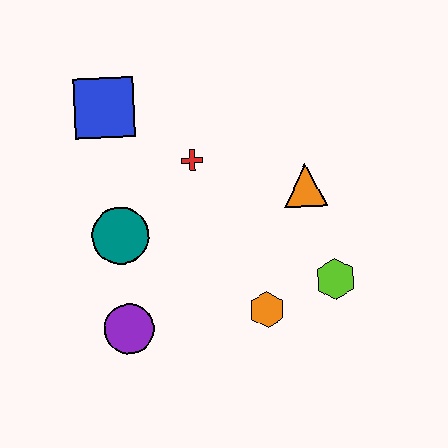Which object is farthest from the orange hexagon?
The blue square is farthest from the orange hexagon.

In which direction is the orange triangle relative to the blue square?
The orange triangle is to the right of the blue square.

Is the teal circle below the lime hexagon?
No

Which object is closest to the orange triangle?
The lime hexagon is closest to the orange triangle.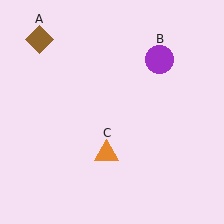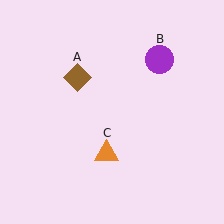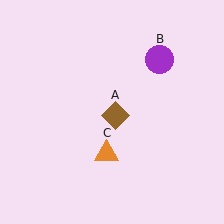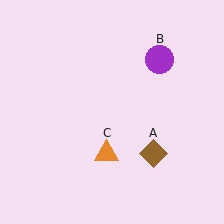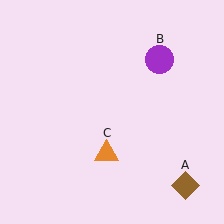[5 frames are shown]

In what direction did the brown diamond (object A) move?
The brown diamond (object A) moved down and to the right.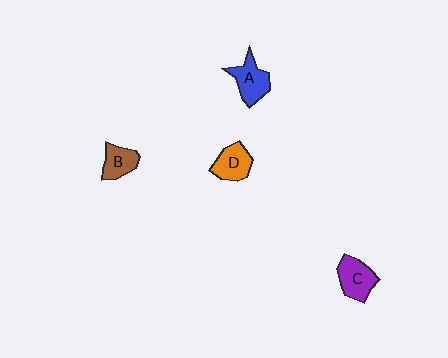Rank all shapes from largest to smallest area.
From largest to smallest: C (purple), A (blue), D (orange), B (brown).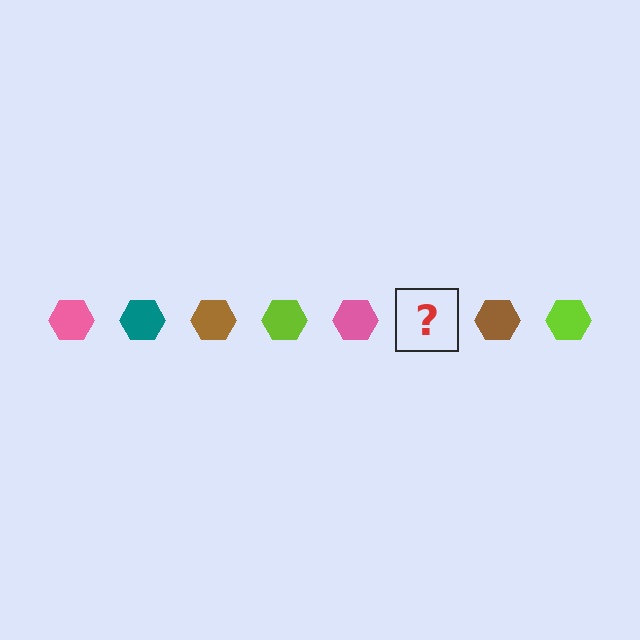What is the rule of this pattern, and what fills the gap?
The rule is that the pattern cycles through pink, teal, brown, lime hexagons. The gap should be filled with a teal hexagon.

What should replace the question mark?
The question mark should be replaced with a teal hexagon.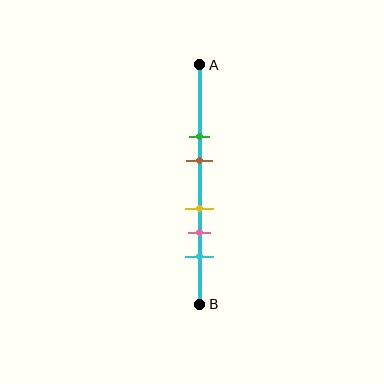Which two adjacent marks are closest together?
The yellow and pink marks are the closest adjacent pair.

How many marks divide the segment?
There are 5 marks dividing the segment.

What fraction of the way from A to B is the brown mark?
The brown mark is approximately 40% (0.4) of the way from A to B.